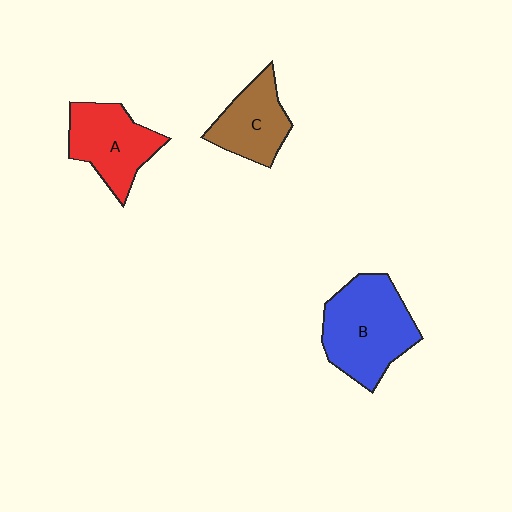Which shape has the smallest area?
Shape C (brown).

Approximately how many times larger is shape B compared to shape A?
Approximately 1.3 times.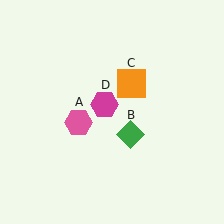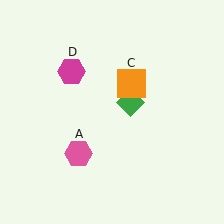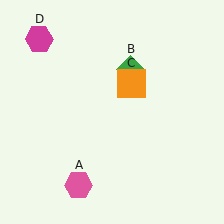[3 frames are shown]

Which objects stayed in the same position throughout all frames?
Orange square (object C) remained stationary.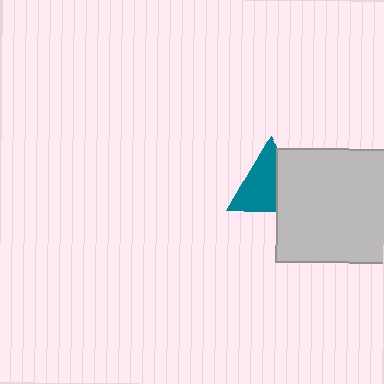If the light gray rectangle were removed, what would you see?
You would see the complete teal triangle.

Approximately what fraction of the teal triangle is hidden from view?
Roughly 39% of the teal triangle is hidden behind the light gray rectangle.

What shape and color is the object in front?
The object in front is a light gray rectangle.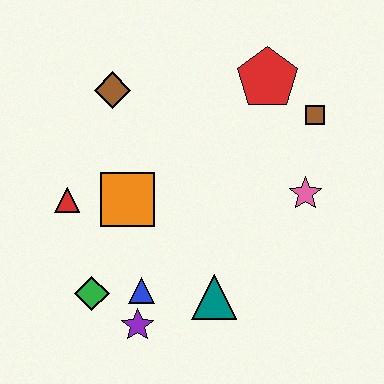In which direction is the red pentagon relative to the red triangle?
The red pentagon is to the right of the red triangle.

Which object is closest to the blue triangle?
The purple star is closest to the blue triangle.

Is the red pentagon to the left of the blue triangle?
No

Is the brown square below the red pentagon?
Yes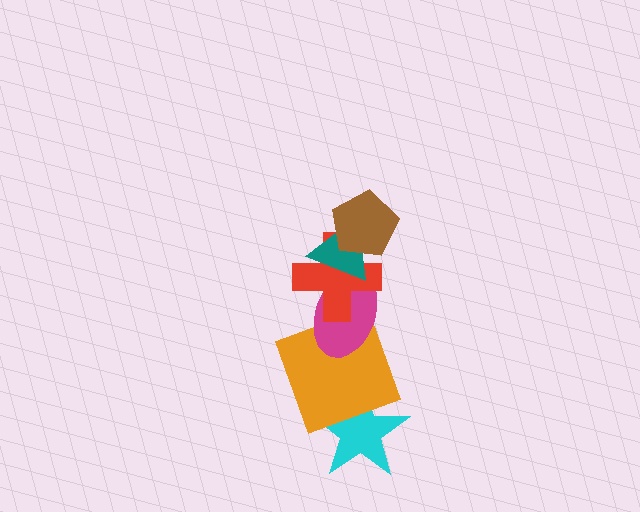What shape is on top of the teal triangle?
The brown pentagon is on top of the teal triangle.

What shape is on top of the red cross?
The teal triangle is on top of the red cross.